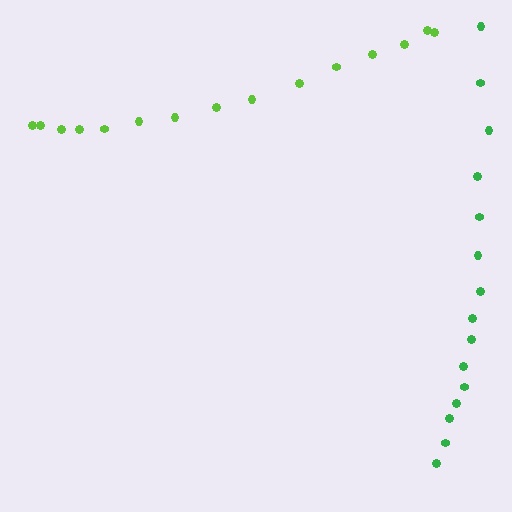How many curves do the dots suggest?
There are 2 distinct paths.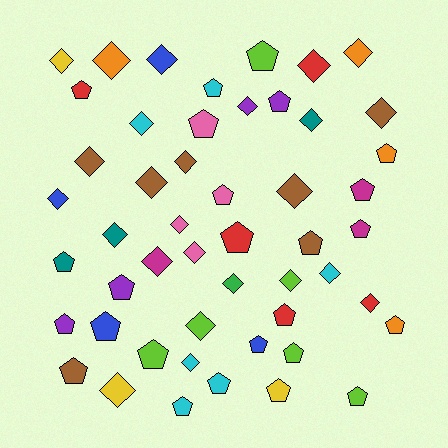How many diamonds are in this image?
There are 25 diamonds.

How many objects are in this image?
There are 50 objects.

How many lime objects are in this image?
There are 6 lime objects.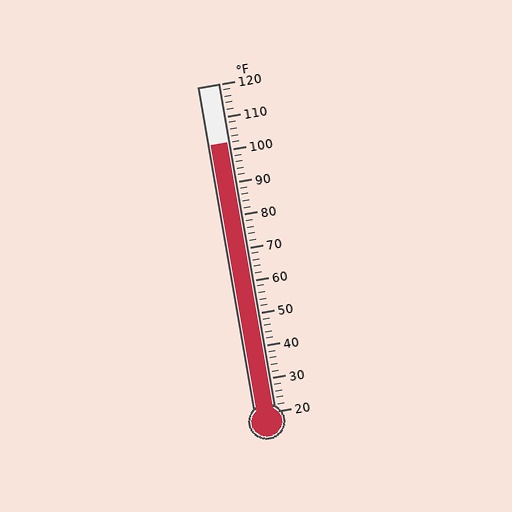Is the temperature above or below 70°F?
The temperature is above 70°F.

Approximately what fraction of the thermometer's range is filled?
The thermometer is filled to approximately 80% of its range.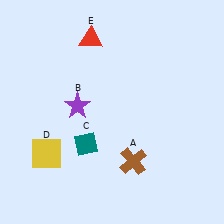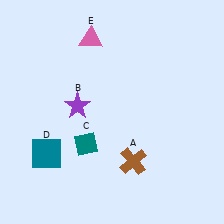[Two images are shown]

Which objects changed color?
D changed from yellow to teal. E changed from red to pink.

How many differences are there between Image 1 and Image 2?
There are 2 differences between the two images.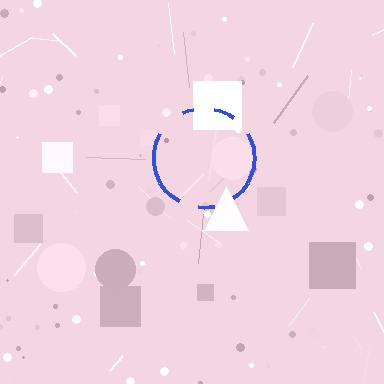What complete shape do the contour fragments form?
The contour fragments form a circle.